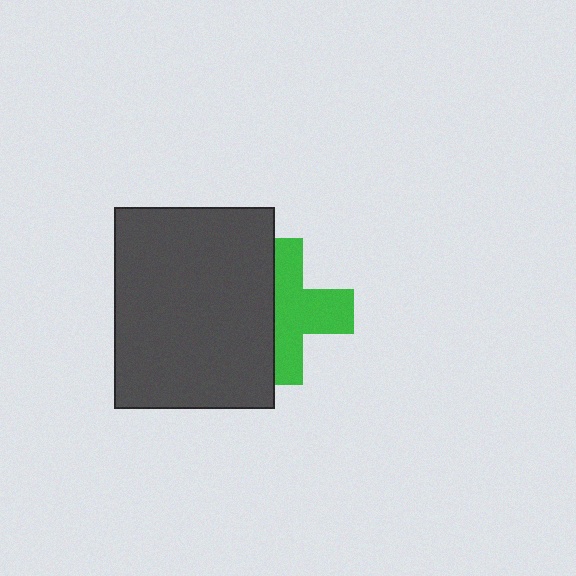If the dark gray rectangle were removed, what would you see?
You would see the complete green cross.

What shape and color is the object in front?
The object in front is a dark gray rectangle.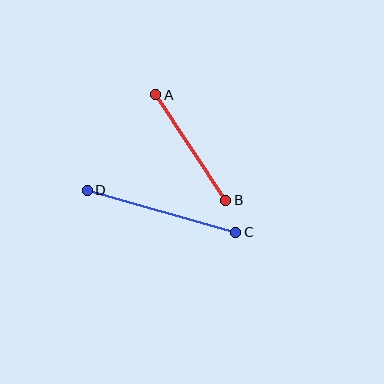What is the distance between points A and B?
The distance is approximately 127 pixels.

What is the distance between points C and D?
The distance is approximately 154 pixels.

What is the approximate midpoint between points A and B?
The midpoint is at approximately (191, 148) pixels.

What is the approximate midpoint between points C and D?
The midpoint is at approximately (162, 211) pixels.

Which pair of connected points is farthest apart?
Points C and D are farthest apart.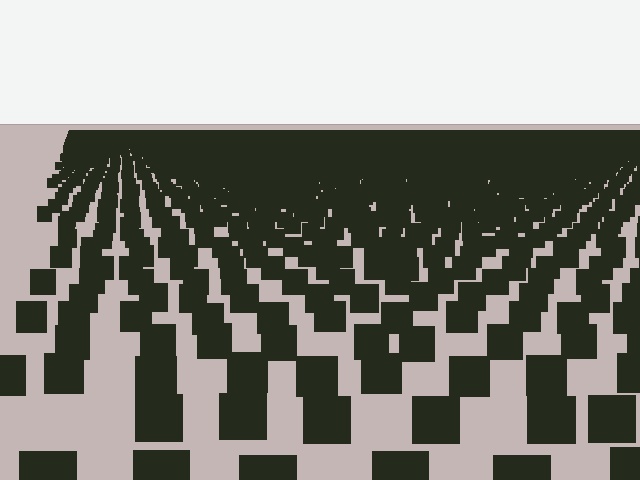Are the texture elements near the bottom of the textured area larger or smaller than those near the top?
Larger. Near the bottom, elements are closer to the viewer and appear at a bigger on-screen size.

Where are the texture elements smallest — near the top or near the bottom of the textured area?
Near the top.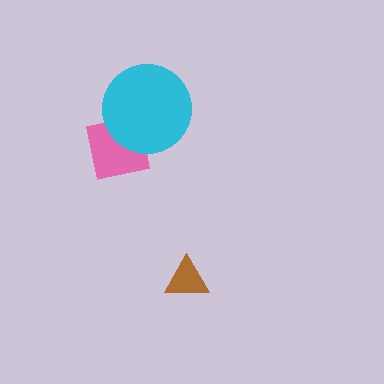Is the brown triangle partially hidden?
No, no other shape covers it.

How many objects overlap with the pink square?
1 object overlaps with the pink square.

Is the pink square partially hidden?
Yes, it is partially covered by another shape.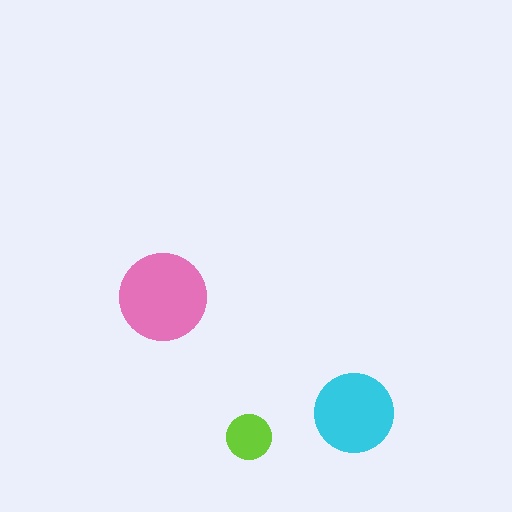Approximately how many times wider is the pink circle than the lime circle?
About 2 times wider.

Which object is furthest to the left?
The pink circle is leftmost.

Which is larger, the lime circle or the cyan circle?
The cyan one.